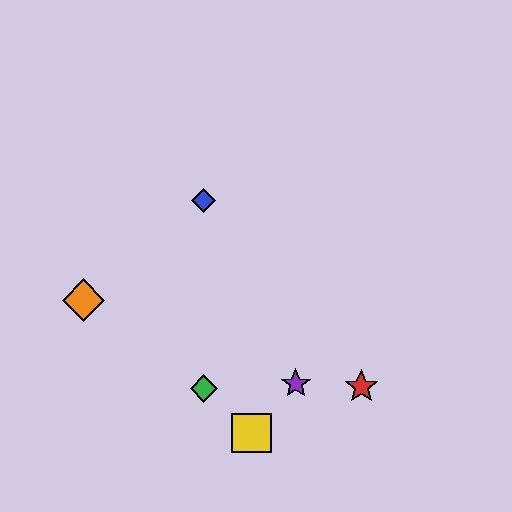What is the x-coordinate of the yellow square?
The yellow square is at x≈251.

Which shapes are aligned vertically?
The blue diamond, the green diamond are aligned vertically.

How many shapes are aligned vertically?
2 shapes (the blue diamond, the green diamond) are aligned vertically.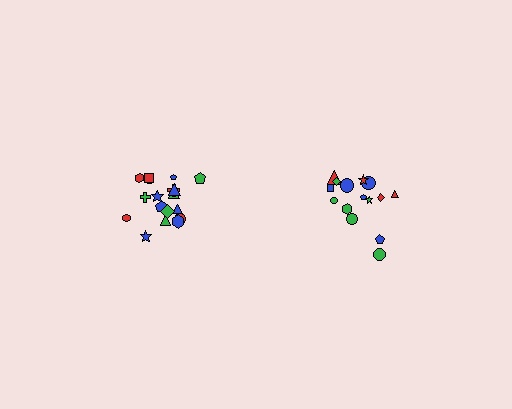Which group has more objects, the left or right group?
The left group.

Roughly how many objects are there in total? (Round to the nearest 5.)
Roughly 35 objects in total.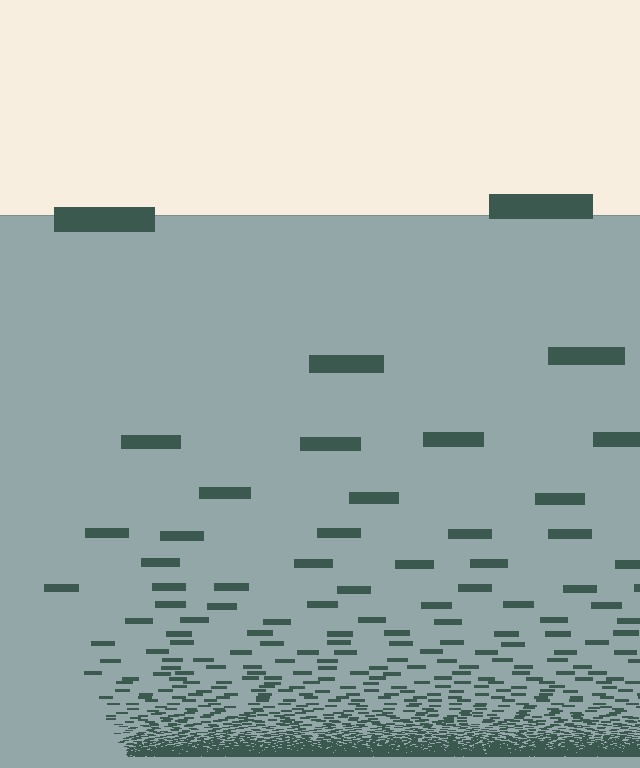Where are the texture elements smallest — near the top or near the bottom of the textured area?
Near the bottom.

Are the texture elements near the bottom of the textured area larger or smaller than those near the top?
Smaller. The gradient is inverted — elements near the bottom are smaller and denser.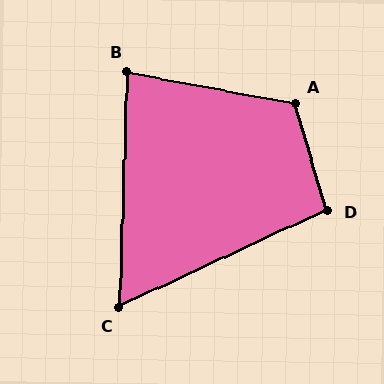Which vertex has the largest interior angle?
A, at approximately 117 degrees.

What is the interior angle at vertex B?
Approximately 82 degrees (acute).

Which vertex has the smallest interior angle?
C, at approximately 63 degrees.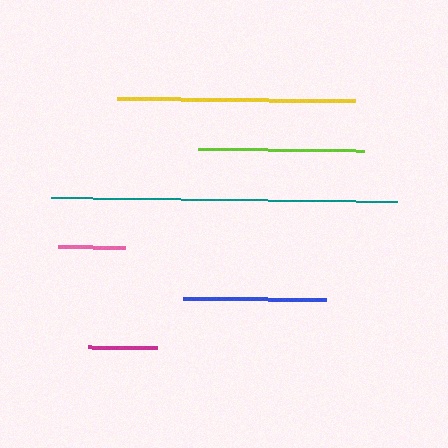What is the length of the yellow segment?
The yellow segment is approximately 238 pixels long.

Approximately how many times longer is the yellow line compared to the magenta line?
The yellow line is approximately 3.4 times the length of the magenta line.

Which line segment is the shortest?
The pink line is the shortest at approximately 67 pixels.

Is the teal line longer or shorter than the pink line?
The teal line is longer than the pink line.